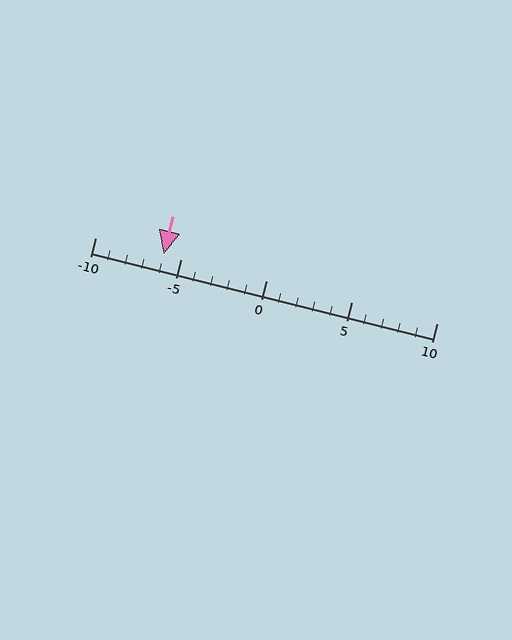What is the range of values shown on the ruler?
The ruler shows values from -10 to 10.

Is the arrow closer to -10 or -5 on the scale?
The arrow is closer to -5.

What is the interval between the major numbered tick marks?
The major tick marks are spaced 5 units apart.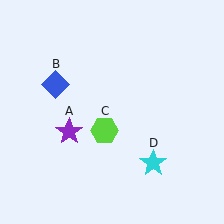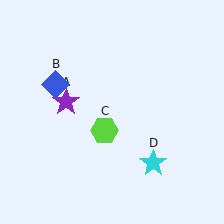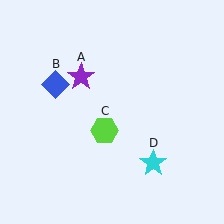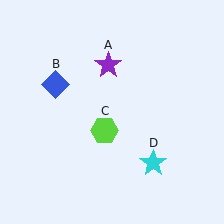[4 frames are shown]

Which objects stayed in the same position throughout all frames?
Blue diamond (object B) and lime hexagon (object C) and cyan star (object D) remained stationary.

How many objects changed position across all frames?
1 object changed position: purple star (object A).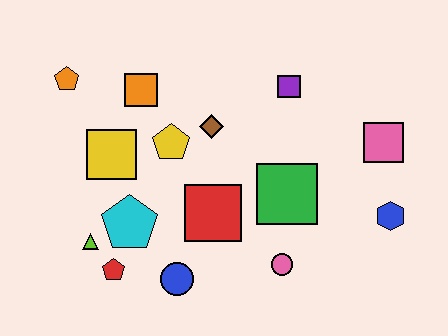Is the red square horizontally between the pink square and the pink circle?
No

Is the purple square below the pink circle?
No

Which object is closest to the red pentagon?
The lime triangle is closest to the red pentagon.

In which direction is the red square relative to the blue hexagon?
The red square is to the left of the blue hexagon.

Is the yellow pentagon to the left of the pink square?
Yes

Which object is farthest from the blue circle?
The pink square is farthest from the blue circle.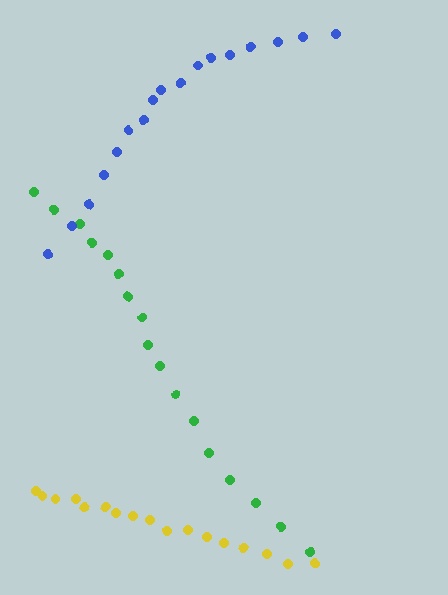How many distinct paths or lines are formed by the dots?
There are 3 distinct paths.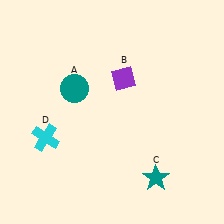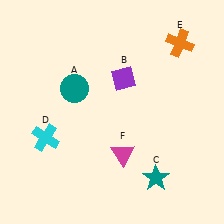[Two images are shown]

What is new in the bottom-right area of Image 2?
A magenta triangle (F) was added in the bottom-right area of Image 2.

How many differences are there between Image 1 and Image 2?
There are 2 differences between the two images.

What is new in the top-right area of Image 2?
An orange cross (E) was added in the top-right area of Image 2.